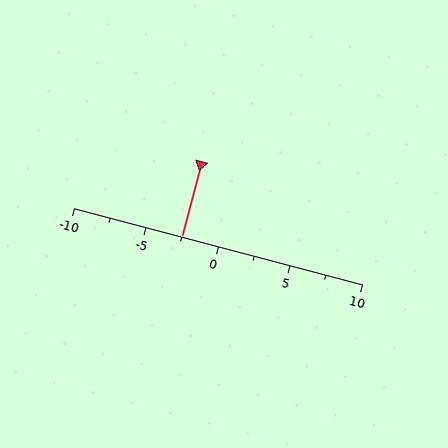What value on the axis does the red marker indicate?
The marker indicates approximately -2.5.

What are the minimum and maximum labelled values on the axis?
The axis runs from -10 to 10.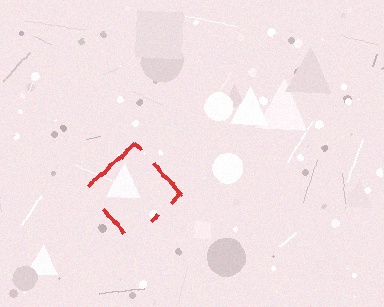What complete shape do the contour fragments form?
The contour fragments form a diamond.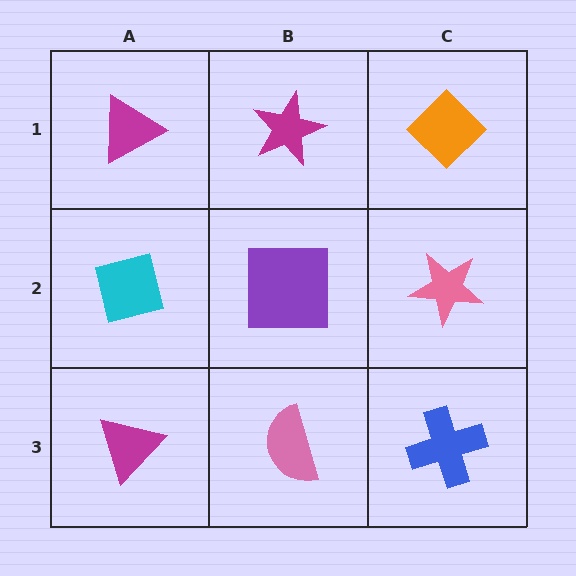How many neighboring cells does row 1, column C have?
2.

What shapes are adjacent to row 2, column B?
A magenta star (row 1, column B), a pink semicircle (row 3, column B), a cyan square (row 2, column A), a pink star (row 2, column C).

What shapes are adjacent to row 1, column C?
A pink star (row 2, column C), a magenta star (row 1, column B).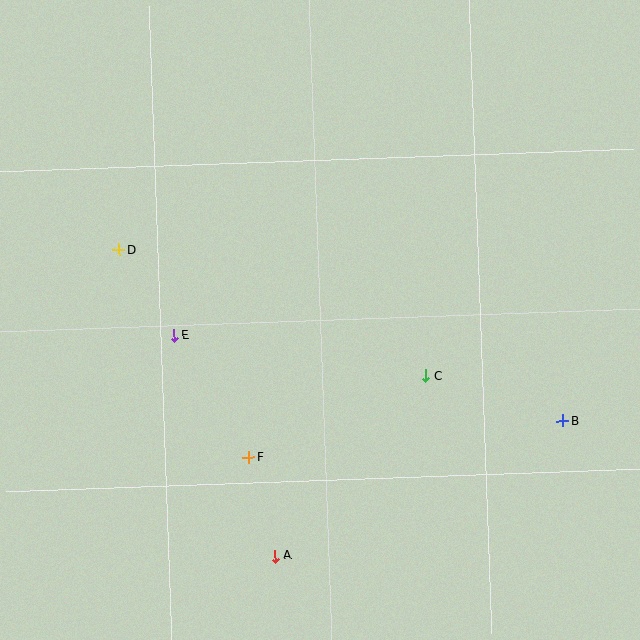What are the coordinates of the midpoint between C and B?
The midpoint between C and B is at (494, 398).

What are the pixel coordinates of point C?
Point C is at (426, 376).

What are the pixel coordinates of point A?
Point A is at (275, 556).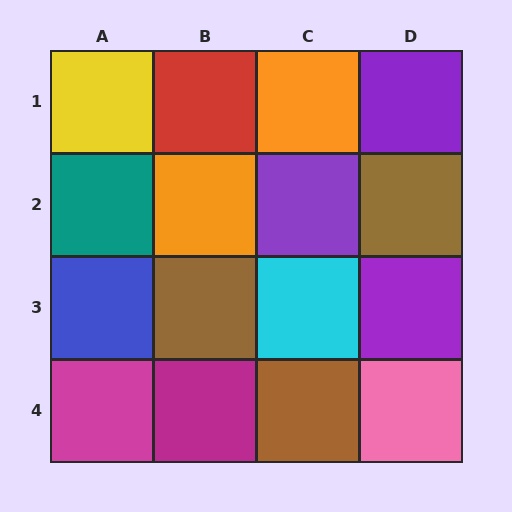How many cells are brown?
3 cells are brown.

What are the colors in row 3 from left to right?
Blue, brown, cyan, purple.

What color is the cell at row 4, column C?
Brown.